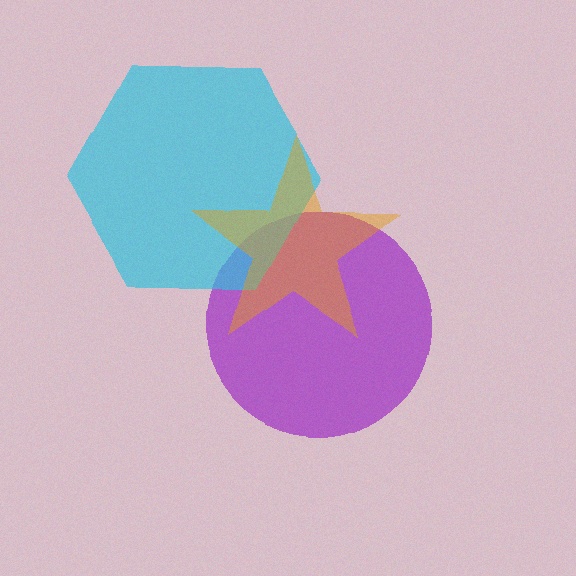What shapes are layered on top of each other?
The layered shapes are: a purple circle, a cyan hexagon, an orange star.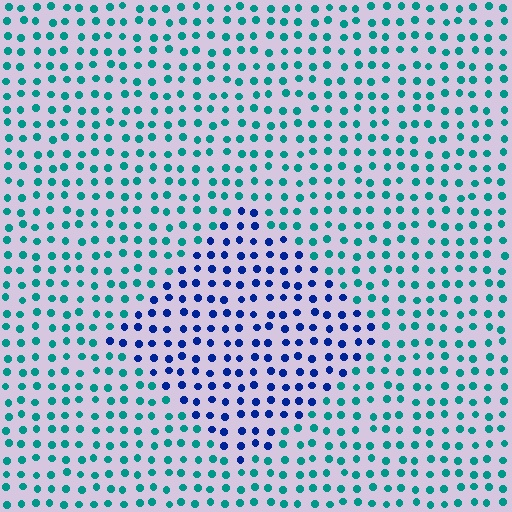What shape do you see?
I see a diamond.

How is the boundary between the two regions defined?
The boundary is defined purely by a slight shift in hue (about 52 degrees). Spacing, size, and orientation are identical on both sides.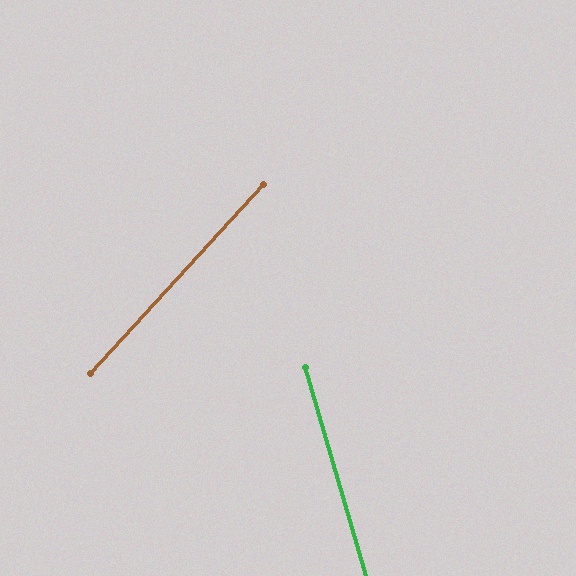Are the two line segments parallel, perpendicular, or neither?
Neither parallel nor perpendicular — they differ by about 59°.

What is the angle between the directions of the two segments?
Approximately 59 degrees.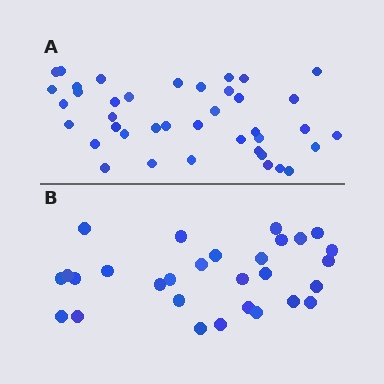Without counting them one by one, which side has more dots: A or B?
Region A (the top region) has more dots.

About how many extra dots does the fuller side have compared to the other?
Region A has roughly 12 or so more dots than region B.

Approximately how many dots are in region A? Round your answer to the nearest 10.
About 40 dots.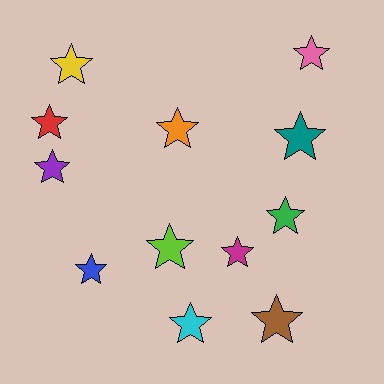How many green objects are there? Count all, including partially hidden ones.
There is 1 green object.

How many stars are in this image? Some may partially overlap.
There are 12 stars.